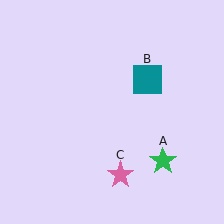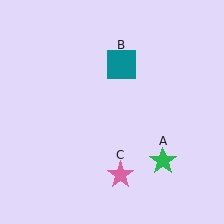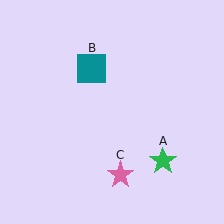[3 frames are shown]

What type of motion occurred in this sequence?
The teal square (object B) rotated counterclockwise around the center of the scene.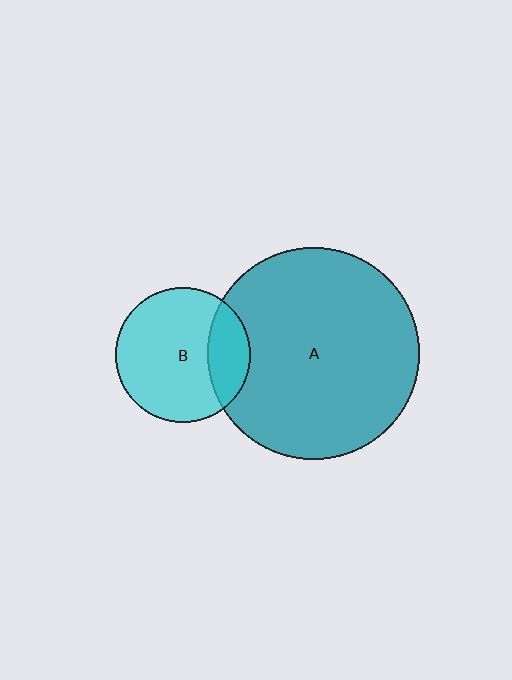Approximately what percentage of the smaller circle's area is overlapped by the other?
Approximately 25%.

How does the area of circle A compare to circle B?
Approximately 2.5 times.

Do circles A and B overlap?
Yes.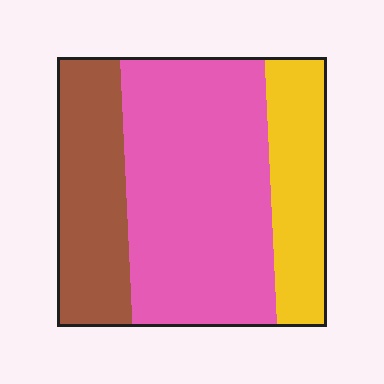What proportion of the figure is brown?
Brown takes up about one quarter (1/4) of the figure.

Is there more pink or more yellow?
Pink.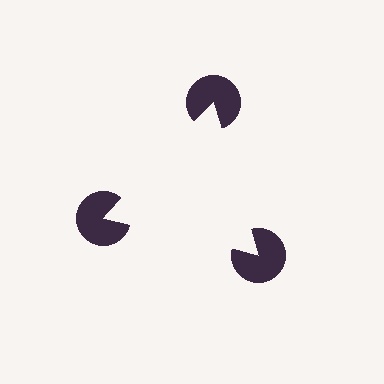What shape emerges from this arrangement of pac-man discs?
An illusory triangle — its edges are inferred from the aligned wedge cuts in the pac-man discs, not physically drawn.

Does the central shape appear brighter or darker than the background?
It typically appears slightly brighter than the background, even though no actual brightness change is drawn.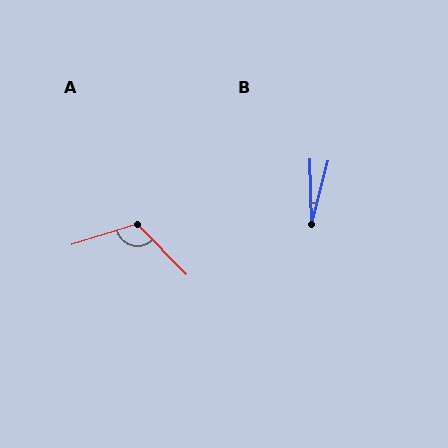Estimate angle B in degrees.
Approximately 16 degrees.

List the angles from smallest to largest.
B (16°), A (117°).